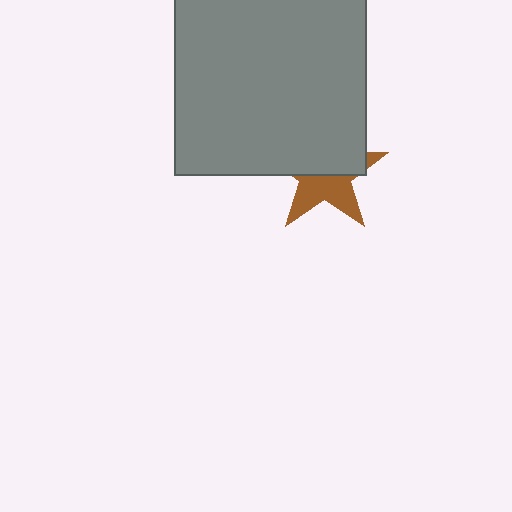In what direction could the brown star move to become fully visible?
The brown star could move down. That would shift it out from behind the gray square entirely.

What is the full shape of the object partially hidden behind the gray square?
The partially hidden object is a brown star.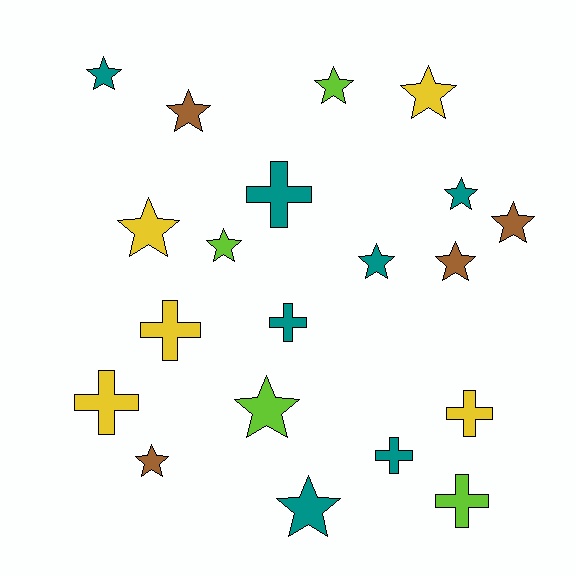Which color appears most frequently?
Teal, with 7 objects.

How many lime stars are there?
There are 3 lime stars.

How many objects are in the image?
There are 20 objects.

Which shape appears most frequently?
Star, with 13 objects.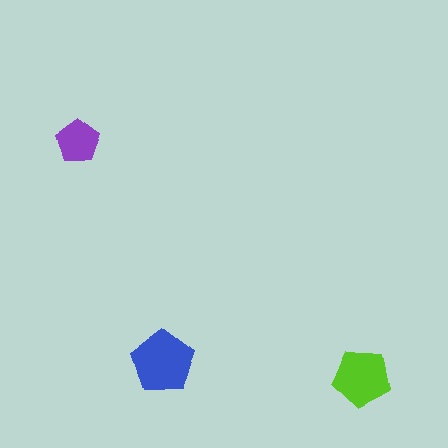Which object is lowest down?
The lime pentagon is bottommost.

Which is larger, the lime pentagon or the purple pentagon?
The lime one.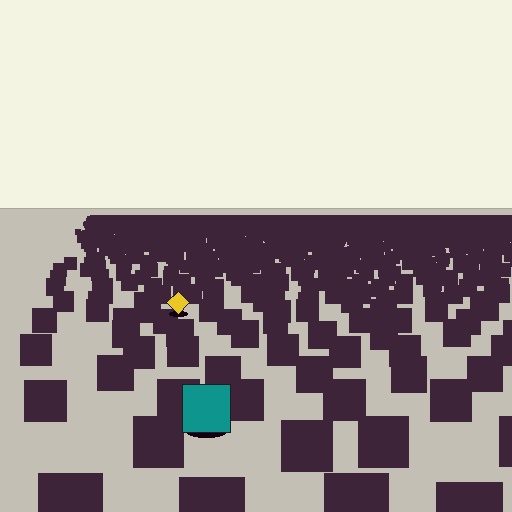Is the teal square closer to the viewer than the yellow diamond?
Yes. The teal square is closer — you can tell from the texture gradient: the ground texture is coarser near it.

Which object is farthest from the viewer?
The yellow diamond is farthest from the viewer. It appears smaller and the ground texture around it is denser.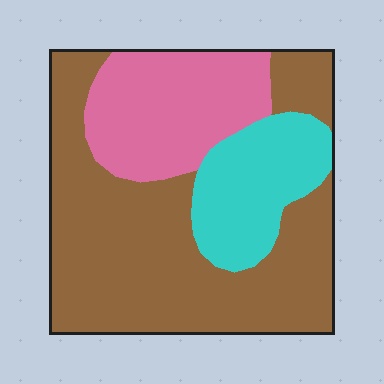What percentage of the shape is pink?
Pink takes up about one quarter (1/4) of the shape.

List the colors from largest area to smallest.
From largest to smallest: brown, pink, cyan.